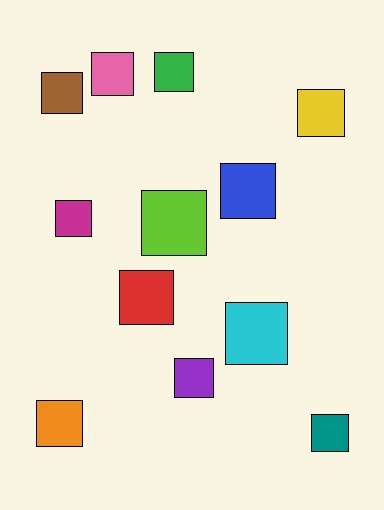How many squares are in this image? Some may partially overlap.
There are 12 squares.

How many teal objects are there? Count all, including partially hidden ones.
There is 1 teal object.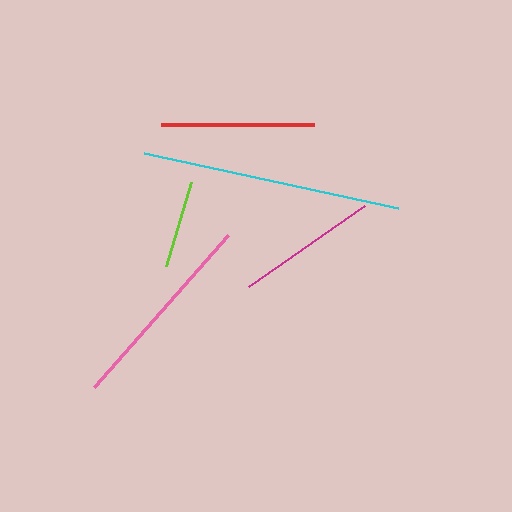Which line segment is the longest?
The cyan line is the longest at approximately 259 pixels.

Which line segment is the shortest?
The lime line is the shortest at approximately 88 pixels.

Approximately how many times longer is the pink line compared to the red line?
The pink line is approximately 1.3 times the length of the red line.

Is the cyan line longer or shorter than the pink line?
The cyan line is longer than the pink line.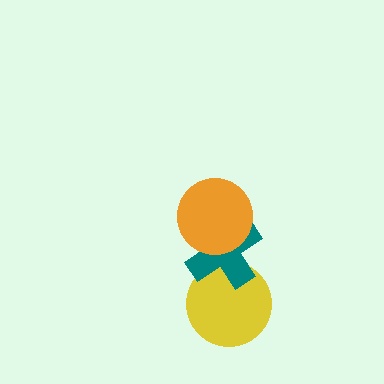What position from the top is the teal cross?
The teal cross is 2nd from the top.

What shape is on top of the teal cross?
The orange circle is on top of the teal cross.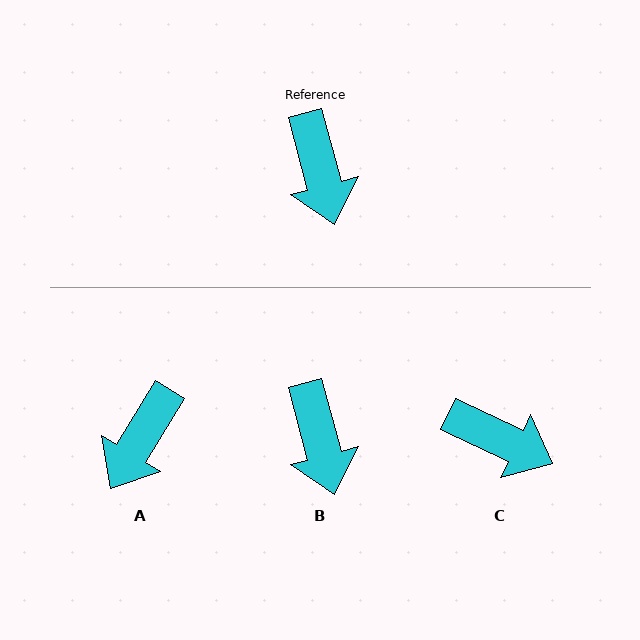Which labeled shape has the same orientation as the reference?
B.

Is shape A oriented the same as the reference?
No, it is off by about 46 degrees.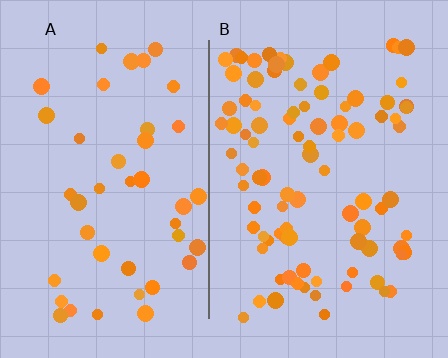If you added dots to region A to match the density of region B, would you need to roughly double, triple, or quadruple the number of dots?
Approximately double.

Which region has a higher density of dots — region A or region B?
B (the right).